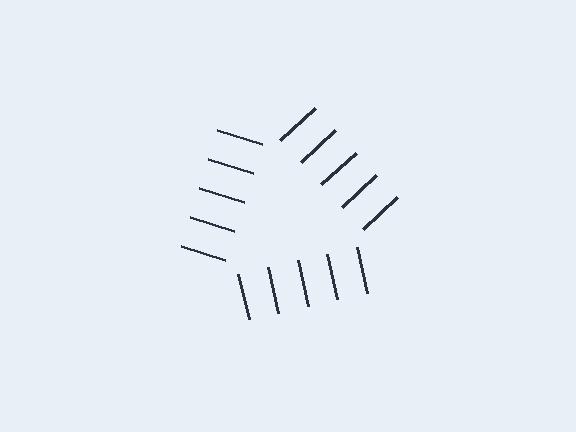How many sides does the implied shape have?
3 sides — the line-ends trace a triangle.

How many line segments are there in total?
15 — 5 along each of the 3 edges.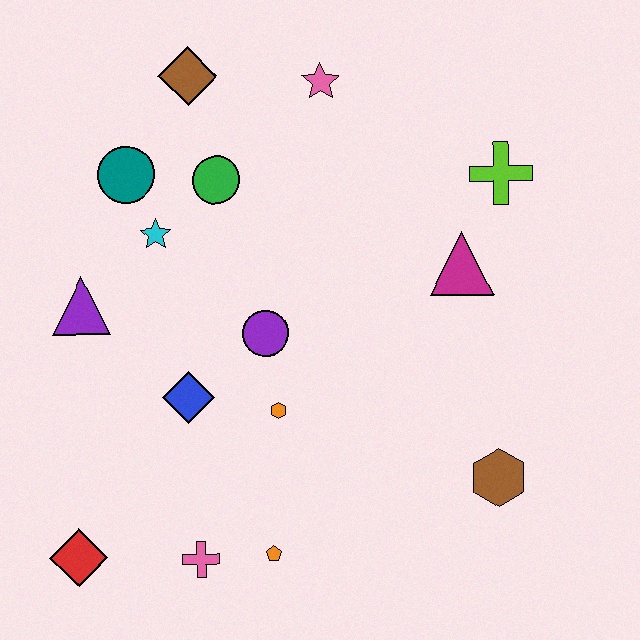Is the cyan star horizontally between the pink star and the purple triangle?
Yes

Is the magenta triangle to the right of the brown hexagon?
No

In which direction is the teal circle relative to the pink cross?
The teal circle is above the pink cross.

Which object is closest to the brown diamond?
The green circle is closest to the brown diamond.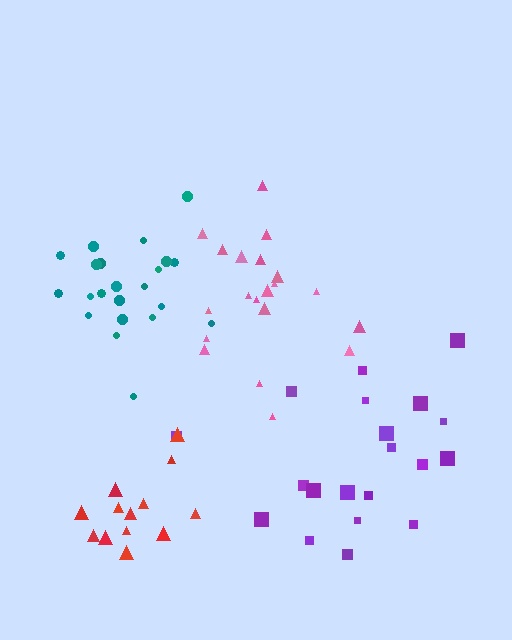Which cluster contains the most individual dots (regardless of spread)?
Teal (22).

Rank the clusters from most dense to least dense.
teal, red, purple, pink.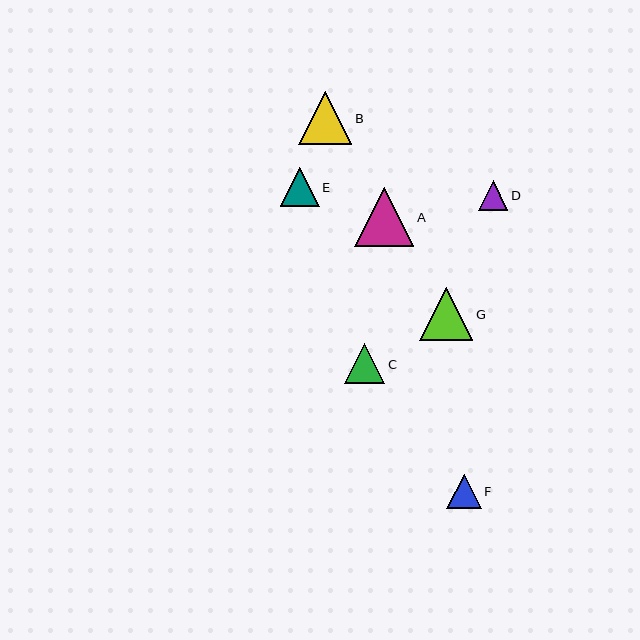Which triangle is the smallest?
Triangle D is the smallest with a size of approximately 30 pixels.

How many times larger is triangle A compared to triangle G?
Triangle A is approximately 1.1 times the size of triangle G.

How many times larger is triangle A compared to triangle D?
Triangle A is approximately 2.0 times the size of triangle D.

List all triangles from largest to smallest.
From largest to smallest: A, B, G, C, E, F, D.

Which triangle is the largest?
Triangle A is the largest with a size of approximately 59 pixels.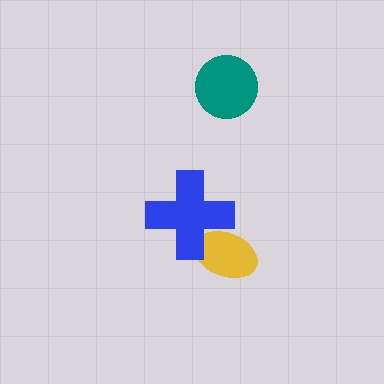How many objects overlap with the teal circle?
0 objects overlap with the teal circle.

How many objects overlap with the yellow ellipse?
1 object overlaps with the yellow ellipse.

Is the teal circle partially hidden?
No, no other shape covers it.